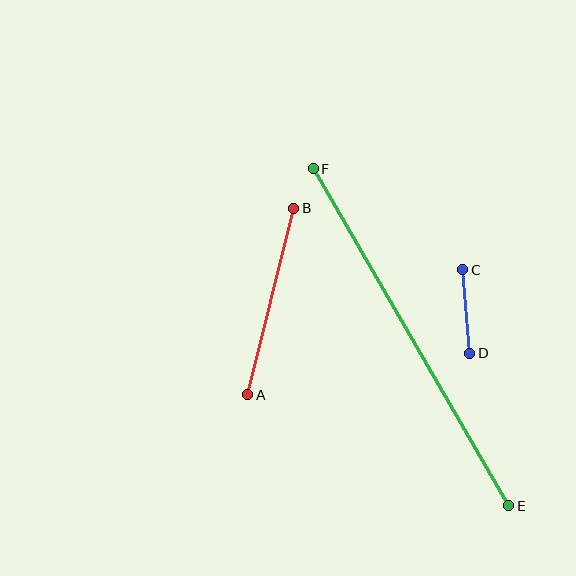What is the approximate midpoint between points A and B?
The midpoint is at approximately (271, 302) pixels.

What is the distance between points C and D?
The distance is approximately 84 pixels.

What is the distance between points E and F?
The distance is approximately 390 pixels.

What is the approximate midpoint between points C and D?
The midpoint is at approximately (466, 312) pixels.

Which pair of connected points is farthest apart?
Points E and F are farthest apart.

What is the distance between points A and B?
The distance is approximately 192 pixels.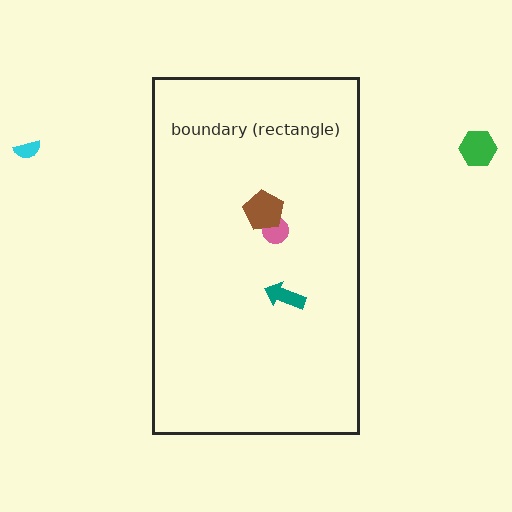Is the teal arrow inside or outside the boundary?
Inside.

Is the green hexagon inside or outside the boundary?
Outside.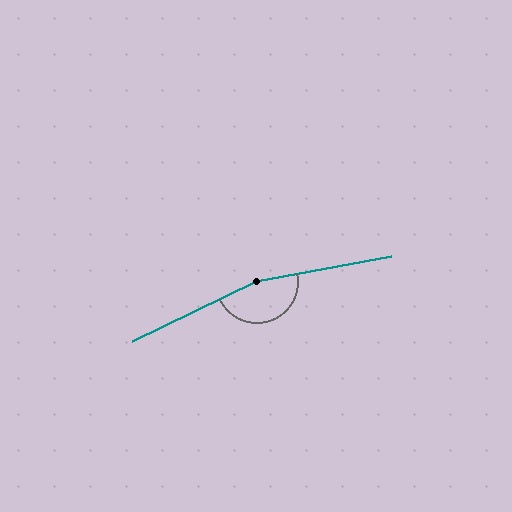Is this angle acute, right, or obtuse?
It is obtuse.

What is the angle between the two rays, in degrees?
Approximately 165 degrees.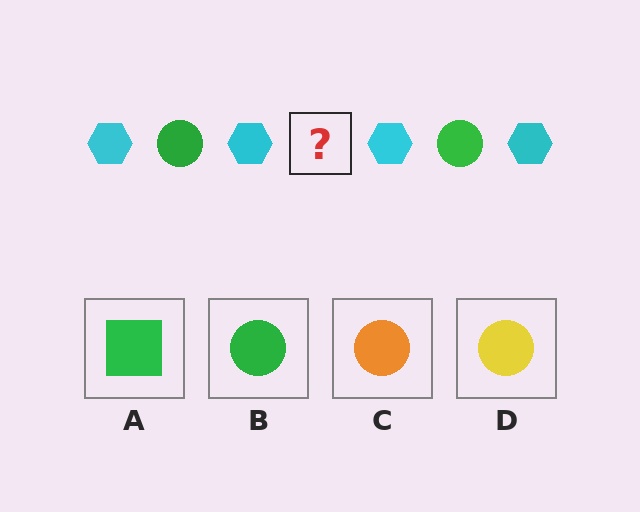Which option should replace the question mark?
Option B.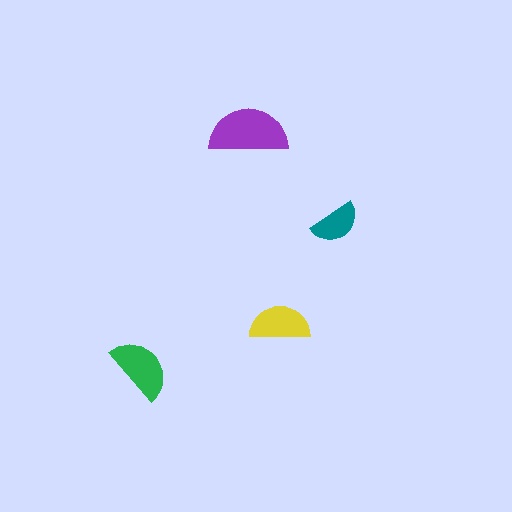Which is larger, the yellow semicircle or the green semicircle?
The green one.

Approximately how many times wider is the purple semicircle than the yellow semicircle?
About 1.5 times wider.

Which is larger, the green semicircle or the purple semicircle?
The purple one.